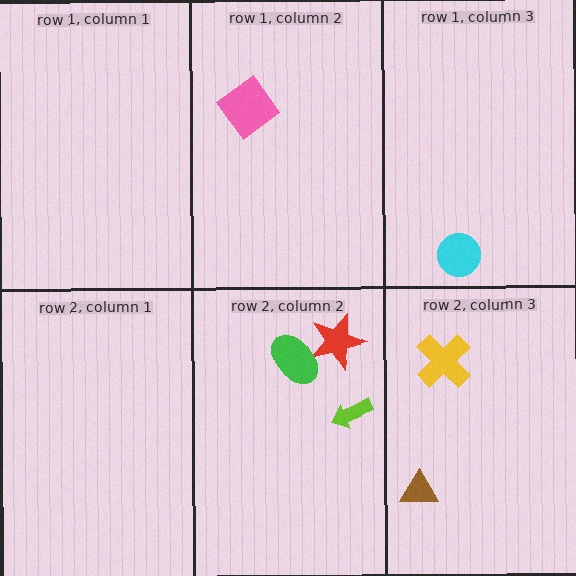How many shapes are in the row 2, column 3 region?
2.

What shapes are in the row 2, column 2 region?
The red star, the green ellipse, the lime arrow.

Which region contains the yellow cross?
The row 2, column 3 region.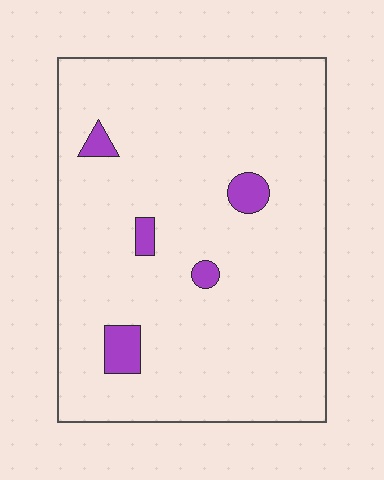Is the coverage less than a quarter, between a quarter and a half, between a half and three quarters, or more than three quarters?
Less than a quarter.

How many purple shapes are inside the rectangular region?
5.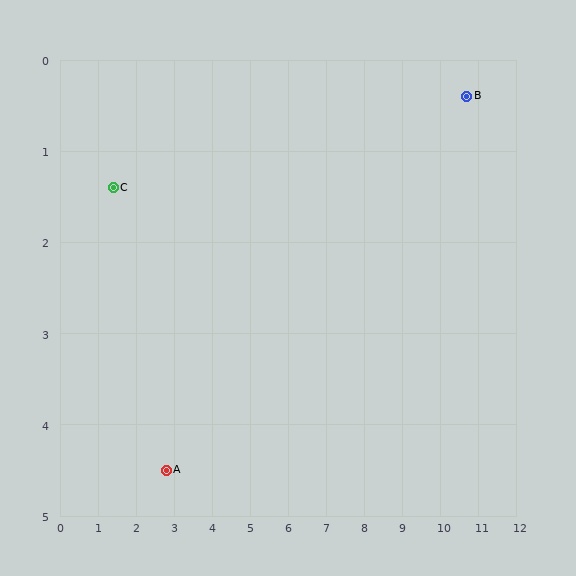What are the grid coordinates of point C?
Point C is at approximately (1.4, 1.4).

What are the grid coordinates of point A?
Point A is at approximately (2.8, 4.5).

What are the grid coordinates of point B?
Point B is at approximately (10.7, 0.4).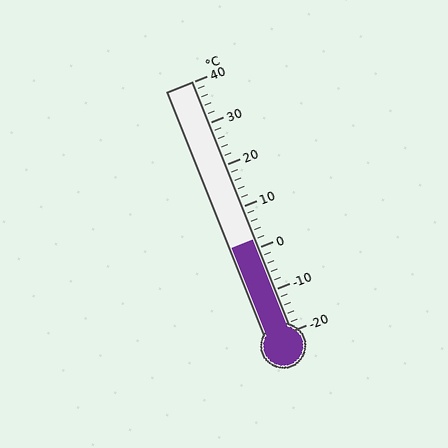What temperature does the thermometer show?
The thermometer shows approximately 2°C.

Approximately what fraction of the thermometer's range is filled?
The thermometer is filled to approximately 35% of its range.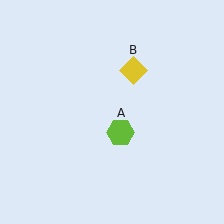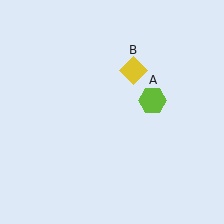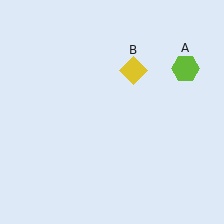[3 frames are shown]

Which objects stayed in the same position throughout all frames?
Yellow diamond (object B) remained stationary.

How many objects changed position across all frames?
1 object changed position: lime hexagon (object A).